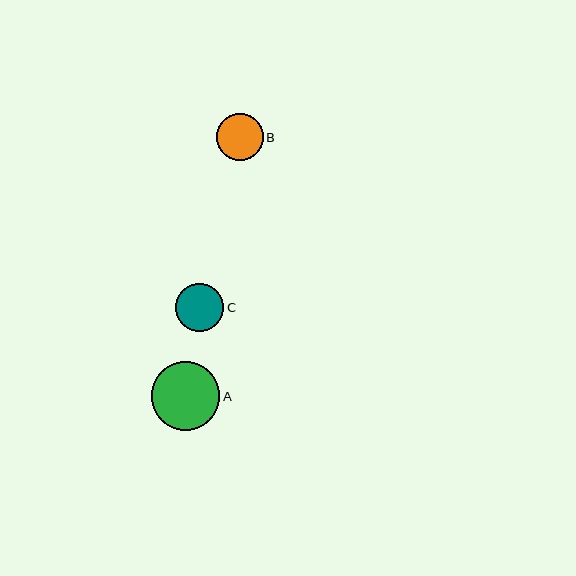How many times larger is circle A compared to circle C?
Circle A is approximately 1.4 times the size of circle C.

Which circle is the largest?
Circle A is the largest with a size of approximately 68 pixels.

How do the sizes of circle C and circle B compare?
Circle C and circle B are approximately the same size.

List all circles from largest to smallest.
From largest to smallest: A, C, B.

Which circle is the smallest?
Circle B is the smallest with a size of approximately 47 pixels.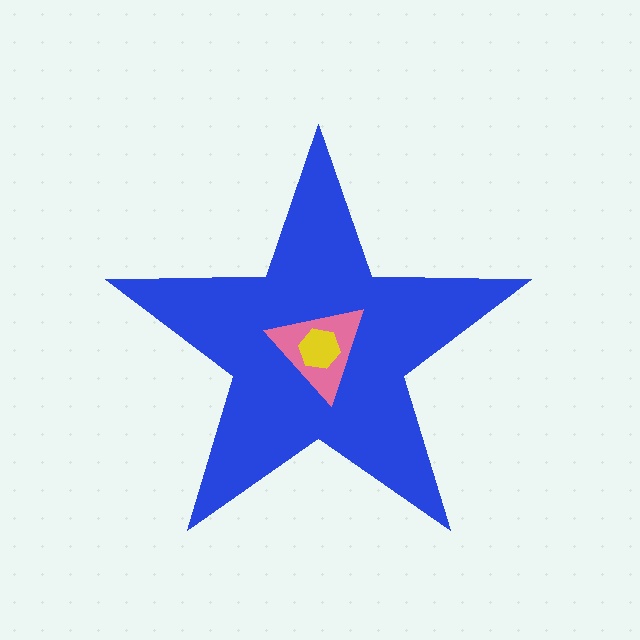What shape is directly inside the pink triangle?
The yellow hexagon.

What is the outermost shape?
The blue star.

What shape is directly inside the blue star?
The pink triangle.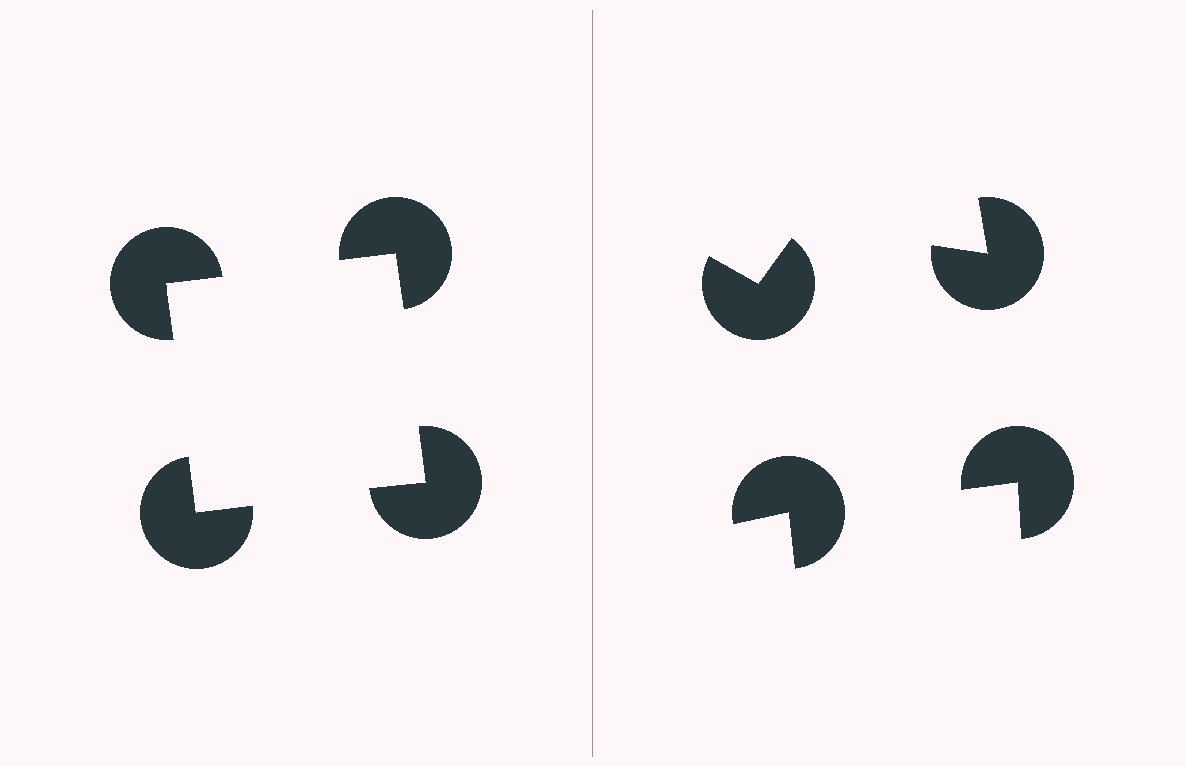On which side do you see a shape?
An illusory square appears on the left side. On the right side the wedge cuts are rotated, so no coherent shape forms.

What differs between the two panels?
The pac-man discs are positioned identically on both sides; only the wedge orientations differ. On the left they align to a square; on the right they are misaligned.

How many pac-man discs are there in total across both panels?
8 — 4 on each side.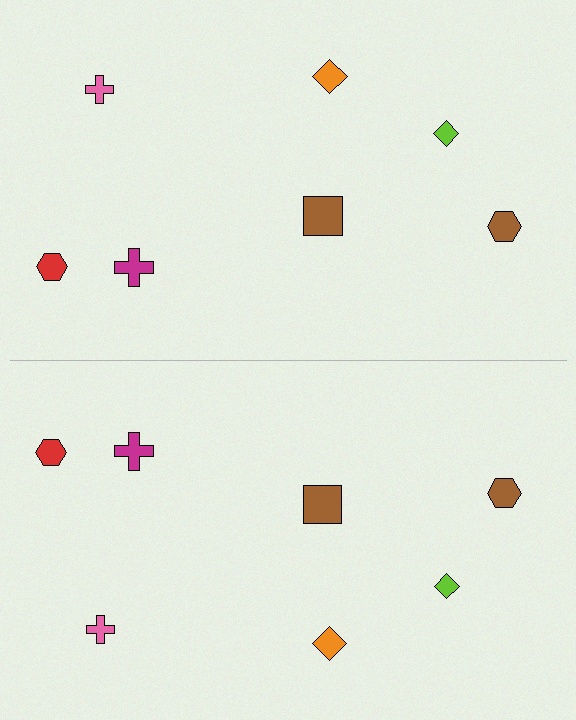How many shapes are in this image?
There are 14 shapes in this image.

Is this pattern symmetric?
Yes, this pattern has bilateral (reflection) symmetry.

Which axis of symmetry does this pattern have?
The pattern has a horizontal axis of symmetry running through the center of the image.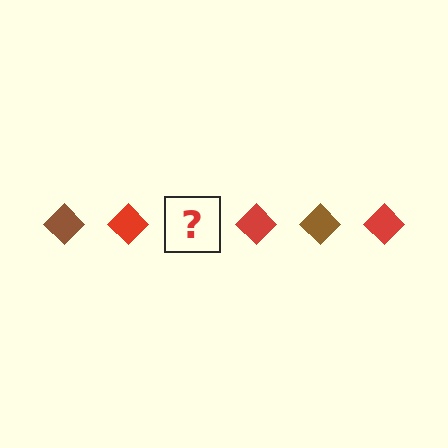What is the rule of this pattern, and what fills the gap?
The rule is that the pattern cycles through brown, red diamonds. The gap should be filled with a brown diamond.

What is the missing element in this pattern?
The missing element is a brown diamond.